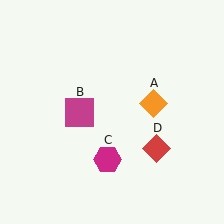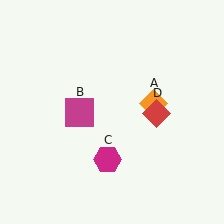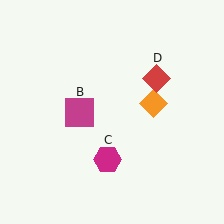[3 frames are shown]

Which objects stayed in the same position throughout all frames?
Orange diamond (object A) and magenta square (object B) and magenta hexagon (object C) remained stationary.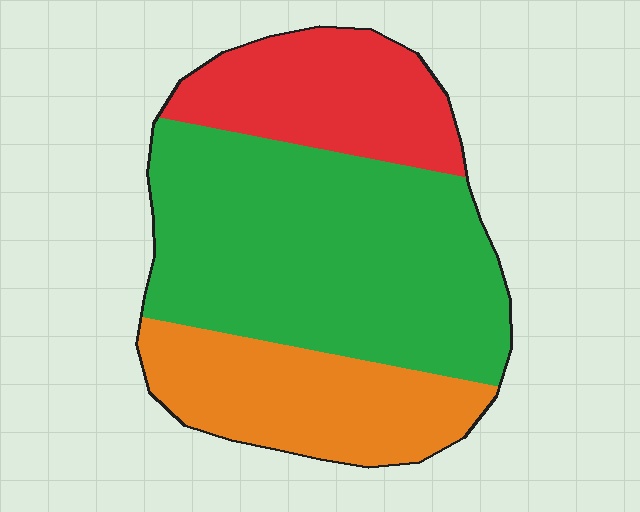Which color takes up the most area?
Green, at roughly 55%.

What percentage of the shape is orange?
Orange takes up about one quarter (1/4) of the shape.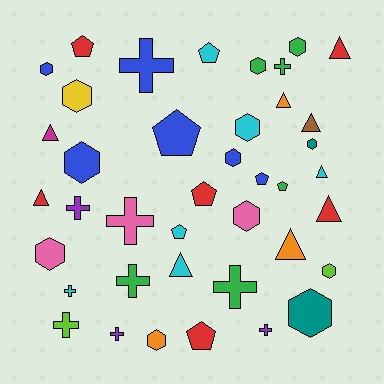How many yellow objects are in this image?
There is 1 yellow object.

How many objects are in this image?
There are 40 objects.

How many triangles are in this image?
There are 9 triangles.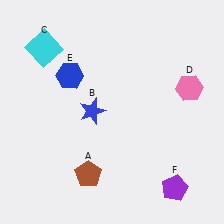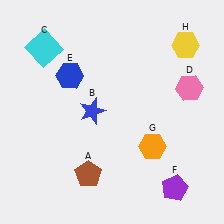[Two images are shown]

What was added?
An orange hexagon (G), a yellow hexagon (H) were added in Image 2.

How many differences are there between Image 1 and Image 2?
There are 2 differences between the two images.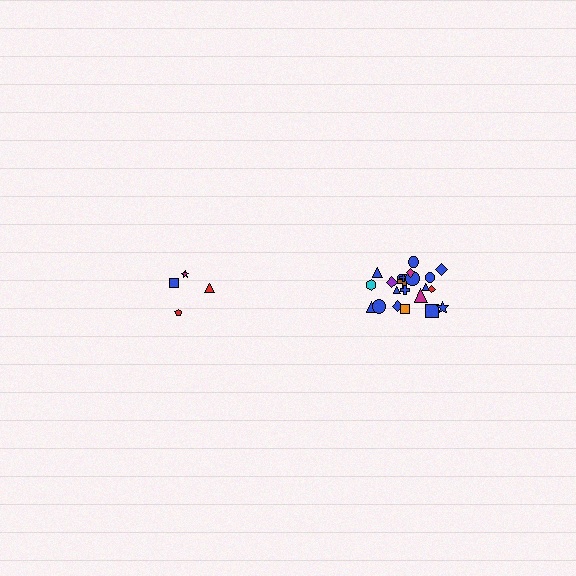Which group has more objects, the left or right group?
The right group.